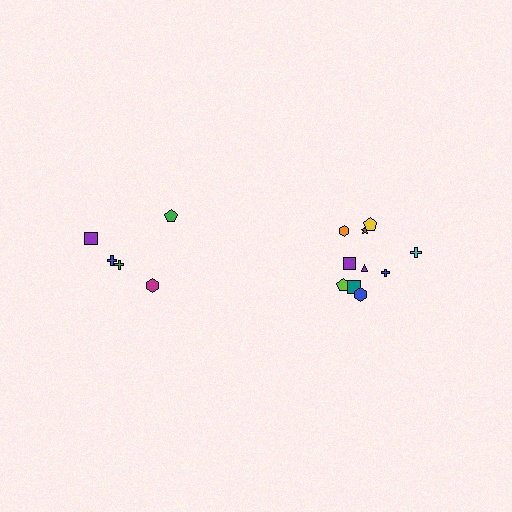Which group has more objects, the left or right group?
The right group.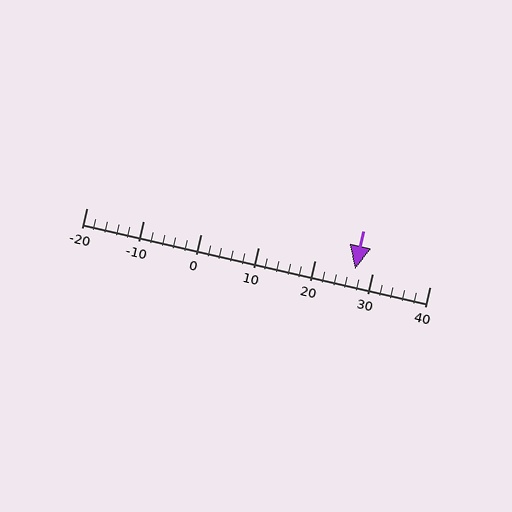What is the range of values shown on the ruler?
The ruler shows values from -20 to 40.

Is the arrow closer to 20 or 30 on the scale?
The arrow is closer to 30.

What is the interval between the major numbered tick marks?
The major tick marks are spaced 10 units apart.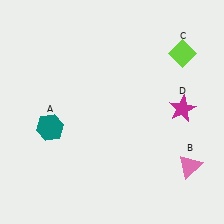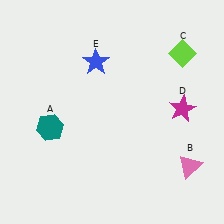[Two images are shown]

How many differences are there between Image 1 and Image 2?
There is 1 difference between the two images.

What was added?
A blue star (E) was added in Image 2.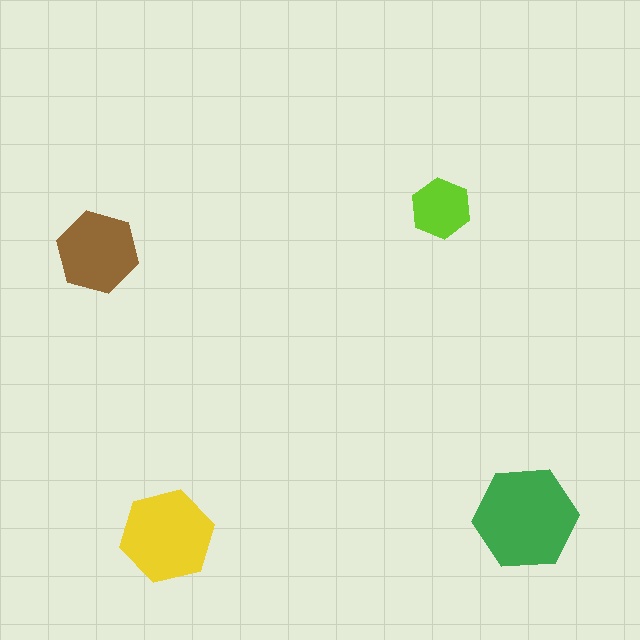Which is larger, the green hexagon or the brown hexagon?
The green one.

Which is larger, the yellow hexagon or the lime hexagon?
The yellow one.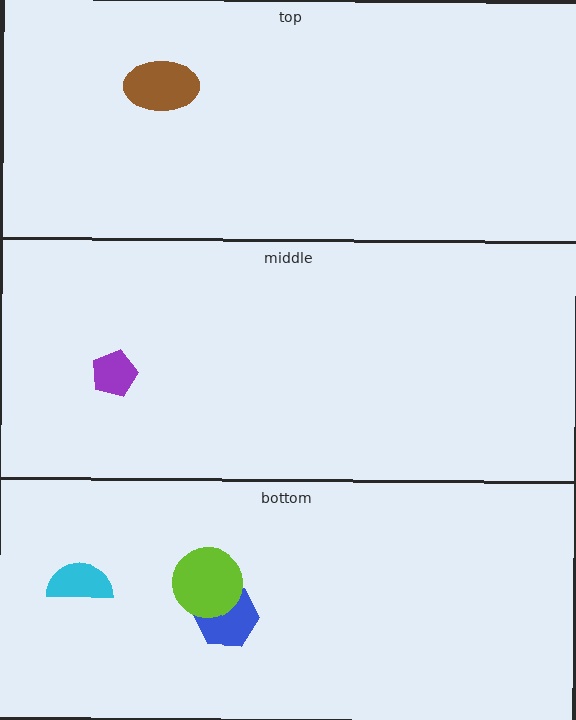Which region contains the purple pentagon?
The middle region.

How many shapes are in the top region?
1.